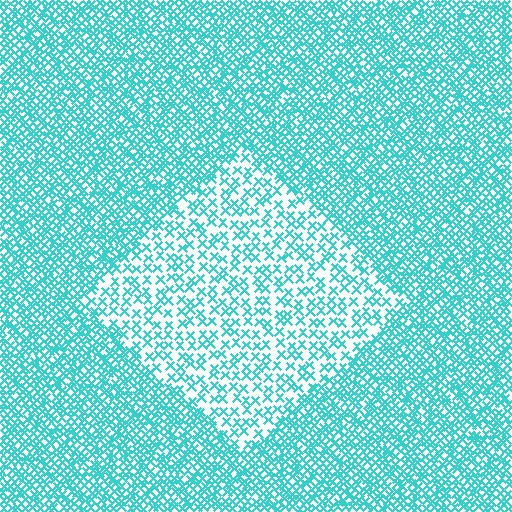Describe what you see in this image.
The image contains small cyan elements arranged at two different densities. A diamond-shaped region is visible where the elements are less densely packed than the surrounding area.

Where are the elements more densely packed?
The elements are more densely packed outside the diamond boundary.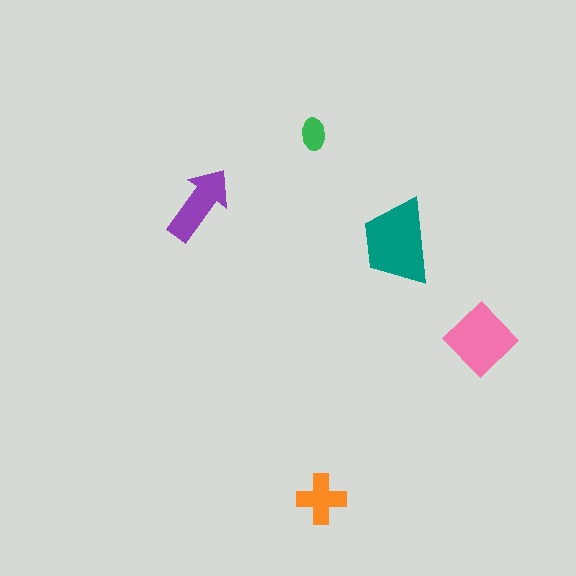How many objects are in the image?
There are 5 objects in the image.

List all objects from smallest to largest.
The green ellipse, the orange cross, the purple arrow, the pink diamond, the teal trapezoid.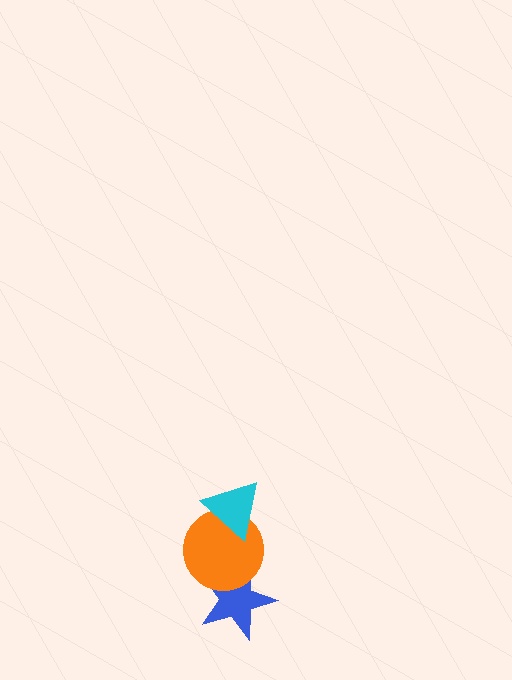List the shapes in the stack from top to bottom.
From top to bottom: the cyan triangle, the orange circle, the blue star.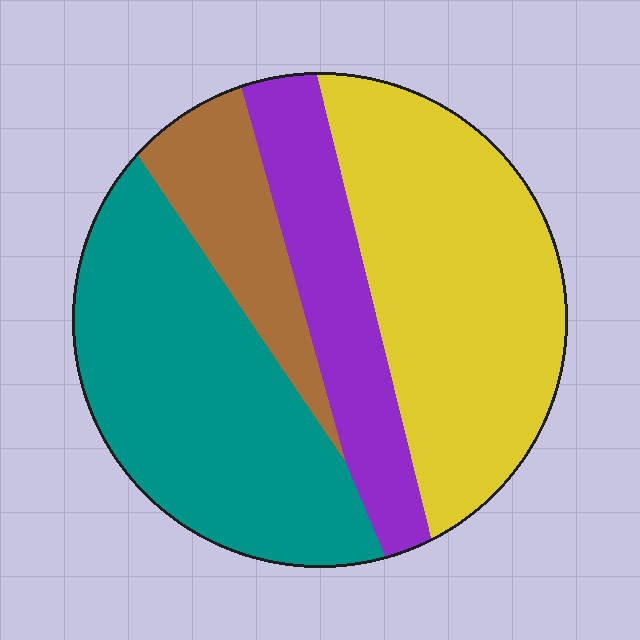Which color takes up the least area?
Brown, at roughly 10%.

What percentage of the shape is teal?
Teal covers 35% of the shape.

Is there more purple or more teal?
Teal.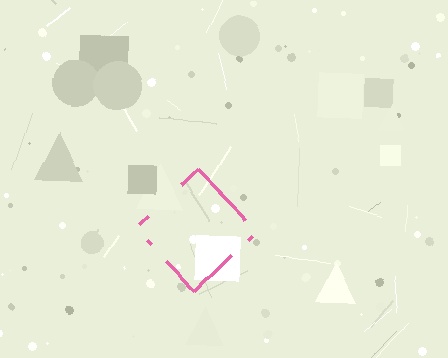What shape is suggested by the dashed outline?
The dashed outline suggests a diamond.